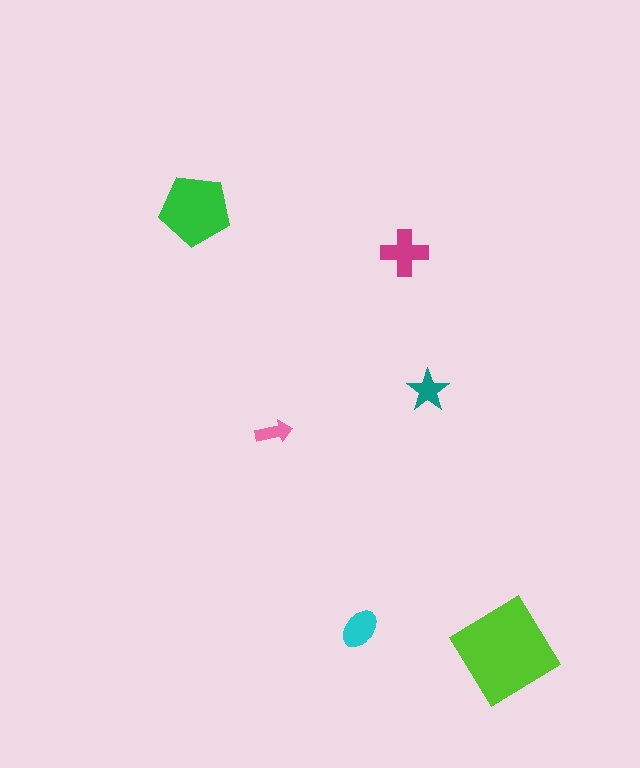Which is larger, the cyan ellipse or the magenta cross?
The magenta cross.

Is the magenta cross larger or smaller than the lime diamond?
Smaller.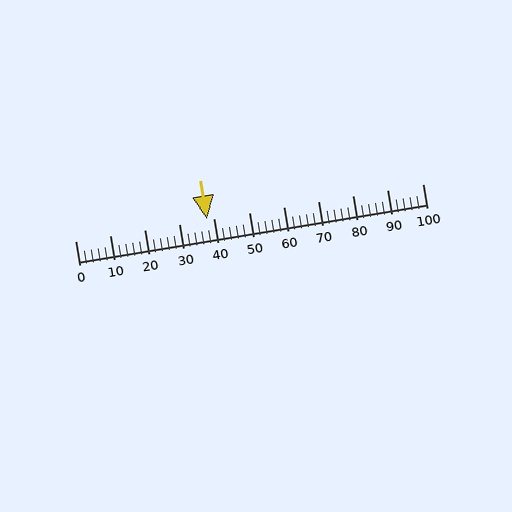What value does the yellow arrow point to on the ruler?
The yellow arrow points to approximately 38.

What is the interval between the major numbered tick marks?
The major tick marks are spaced 10 units apart.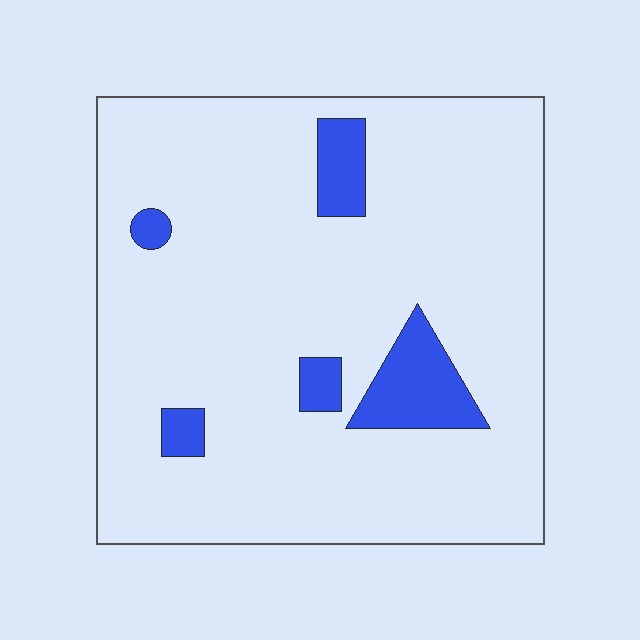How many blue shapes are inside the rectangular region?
5.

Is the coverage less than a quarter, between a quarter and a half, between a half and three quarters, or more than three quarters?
Less than a quarter.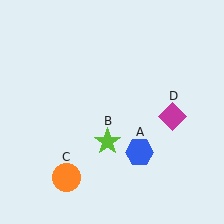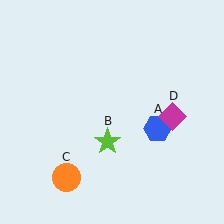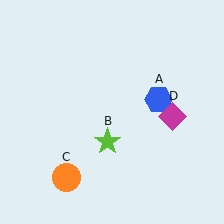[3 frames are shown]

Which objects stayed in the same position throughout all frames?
Lime star (object B) and orange circle (object C) and magenta diamond (object D) remained stationary.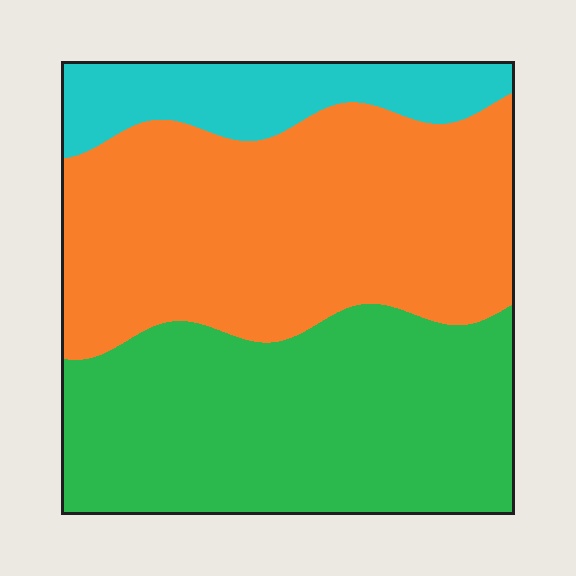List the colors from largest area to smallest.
From largest to smallest: orange, green, cyan.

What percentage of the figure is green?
Green covers around 40% of the figure.